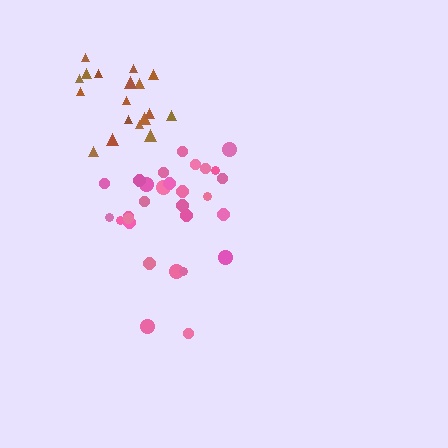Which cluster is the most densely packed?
Brown.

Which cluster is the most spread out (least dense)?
Pink.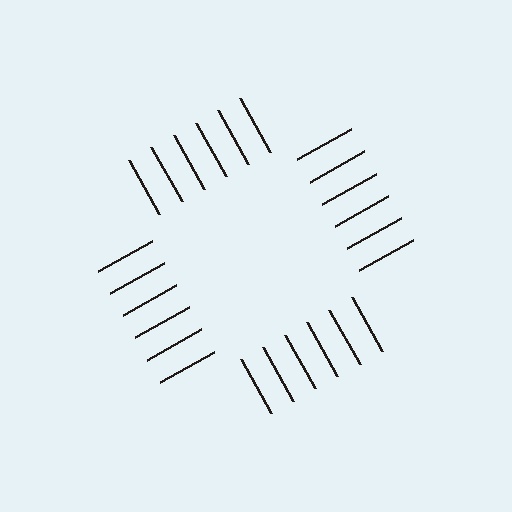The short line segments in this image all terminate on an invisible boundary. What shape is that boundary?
An illusory square — the line segments terminate on its edges but no continuous stroke is drawn.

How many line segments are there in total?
24 — 6 along each of the 4 edges.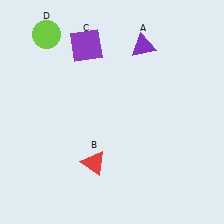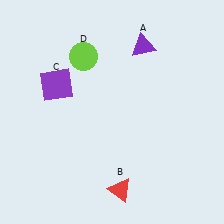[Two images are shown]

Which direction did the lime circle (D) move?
The lime circle (D) moved right.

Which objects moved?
The objects that moved are: the red triangle (B), the purple square (C), the lime circle (D).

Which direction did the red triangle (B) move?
The red triangle (B) moved down.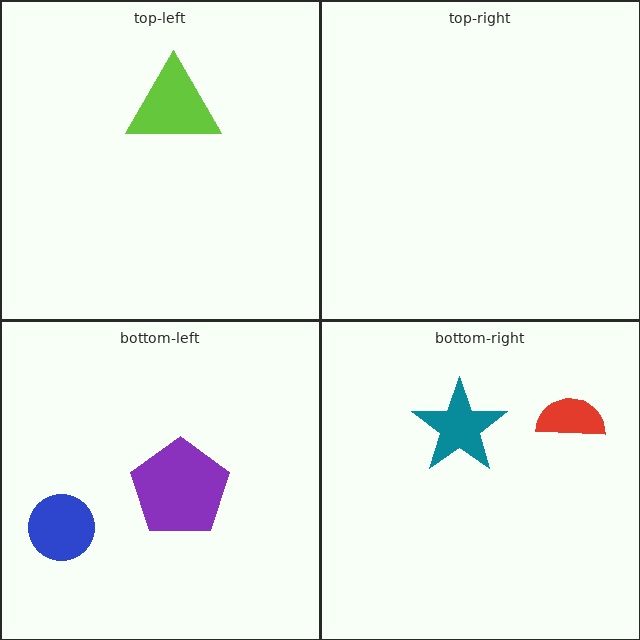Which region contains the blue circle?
The bottom-left region.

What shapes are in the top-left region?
The lime triangle.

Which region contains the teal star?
The bottom-right region.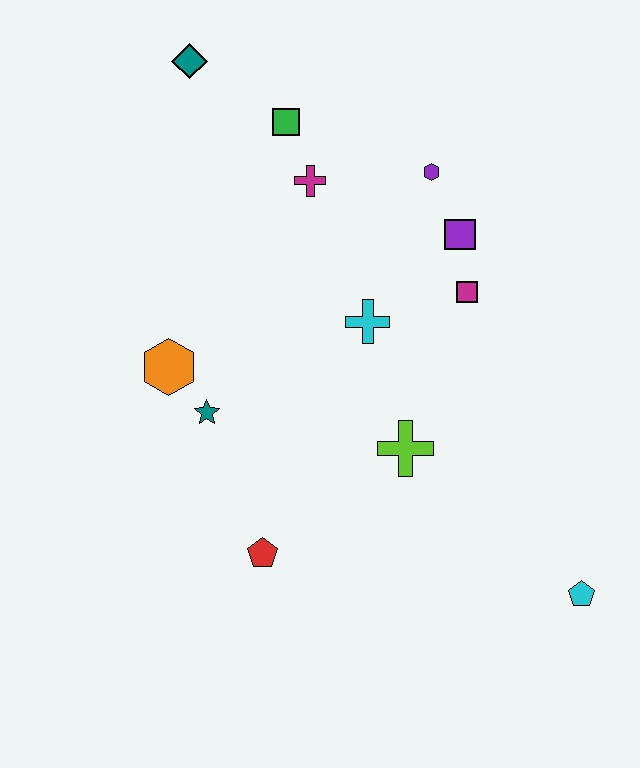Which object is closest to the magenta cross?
The green square is closest to the magenta cross.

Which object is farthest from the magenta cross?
The cyan pentagon is farthest from the magenta cross.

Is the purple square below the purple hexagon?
Yes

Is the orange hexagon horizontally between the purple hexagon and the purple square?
No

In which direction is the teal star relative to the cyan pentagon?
The teal star is to the left of the cyan pentagon.